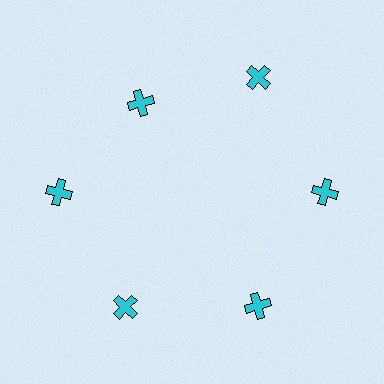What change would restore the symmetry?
The symmetry would be restored by moving it outward, back onto the ring so that all 6 crosses sit at equal angles and equal distance from the center.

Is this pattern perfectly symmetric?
No. The 6 cyan crosses are arranged in a ring, but one element near the 11 o'clock position is pulled inward toward the center, breaking the 6-fold rotational symmetry.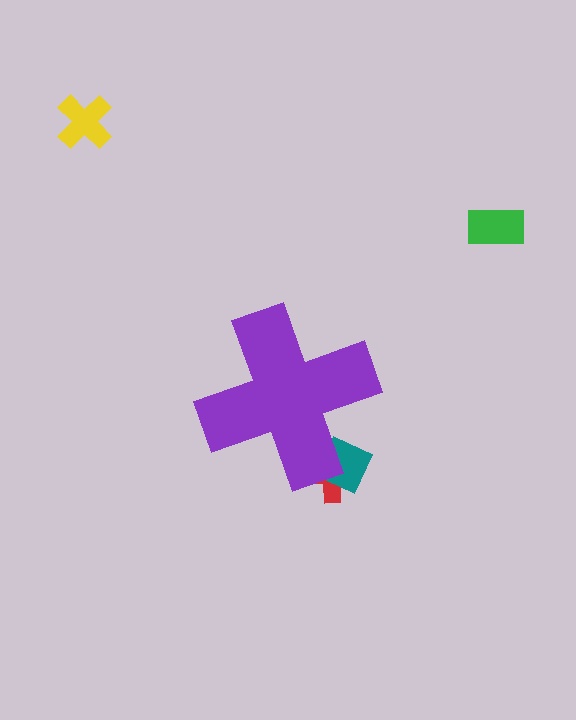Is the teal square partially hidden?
Yes, the teal square is partially hidden behind the purple cross.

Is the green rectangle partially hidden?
No, the green rectangle is fully visible.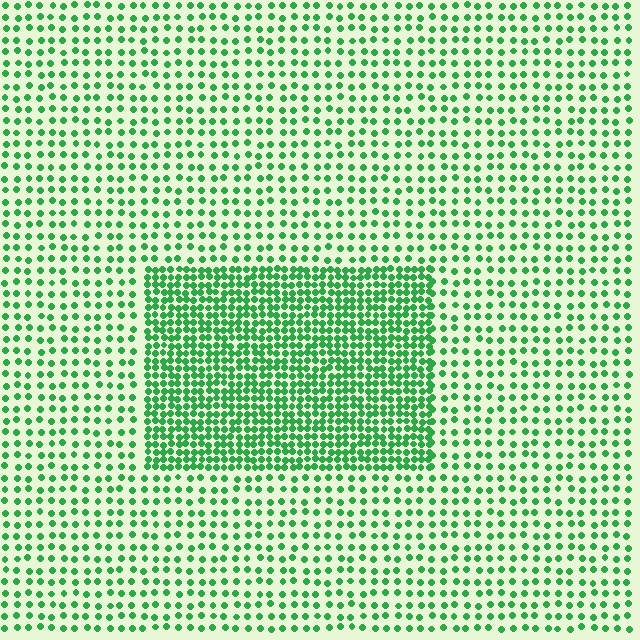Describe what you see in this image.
The image contains small green elements arranged at two different densities. A rectangle-shaped region is visible where the elements are more densely packed than the surrounding area.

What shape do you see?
I see a rectangle.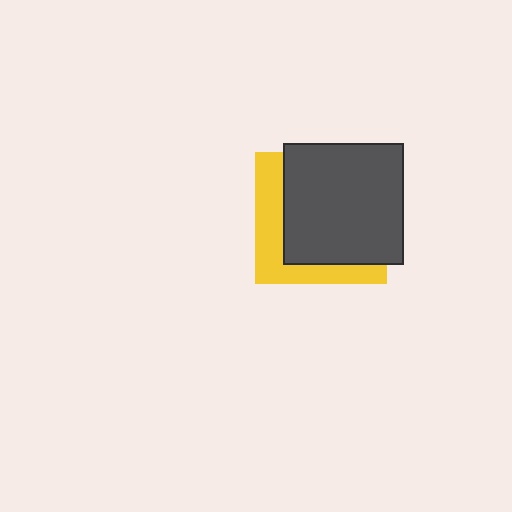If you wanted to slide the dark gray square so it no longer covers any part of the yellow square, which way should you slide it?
Slide it toward the upper-right — that is the most direct way to separate the two shapes.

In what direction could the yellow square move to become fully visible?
The yellow square could move toward the lower-left. That would shift it out from behind the dark gray square entirely.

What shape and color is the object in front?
The object in front is a dark gray square.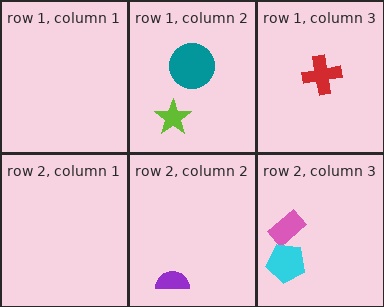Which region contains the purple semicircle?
The row 2, column 2 region.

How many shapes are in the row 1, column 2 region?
2.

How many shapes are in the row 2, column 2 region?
1.